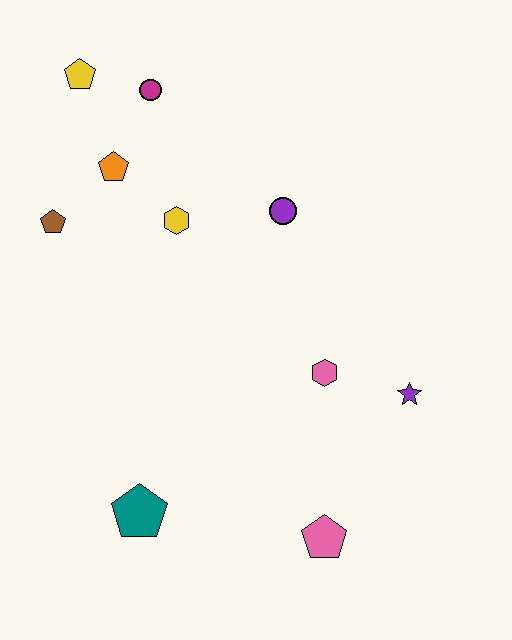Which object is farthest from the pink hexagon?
The yellow pentagon is farthest from the pink hexagon.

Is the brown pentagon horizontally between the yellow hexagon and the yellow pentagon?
No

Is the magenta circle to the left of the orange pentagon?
No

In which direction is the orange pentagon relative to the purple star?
The orange pentagon is to the left of the purple star.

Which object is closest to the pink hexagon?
The purple star is closest to the pink hexagon.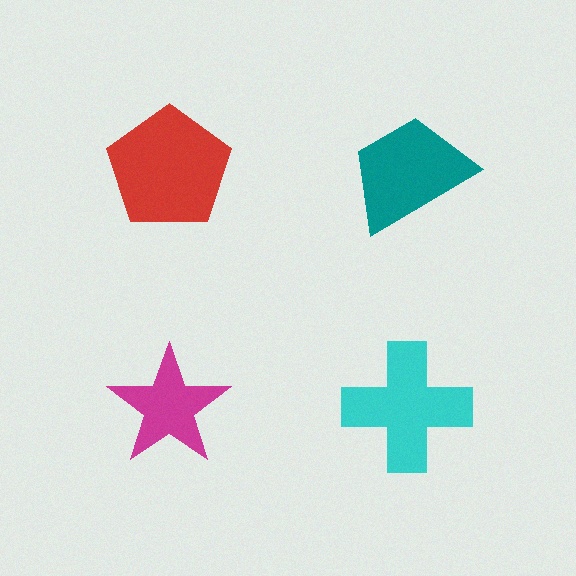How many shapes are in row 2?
2 shapes.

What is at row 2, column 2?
A cyan cross.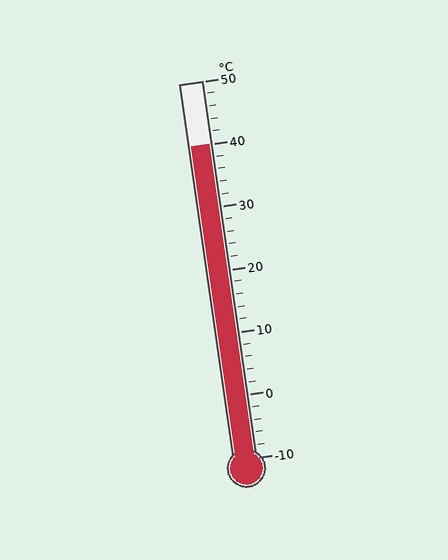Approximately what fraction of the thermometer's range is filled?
The thermometer is filled to approximately 85% of its range.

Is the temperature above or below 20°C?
The temperature is above 20°C.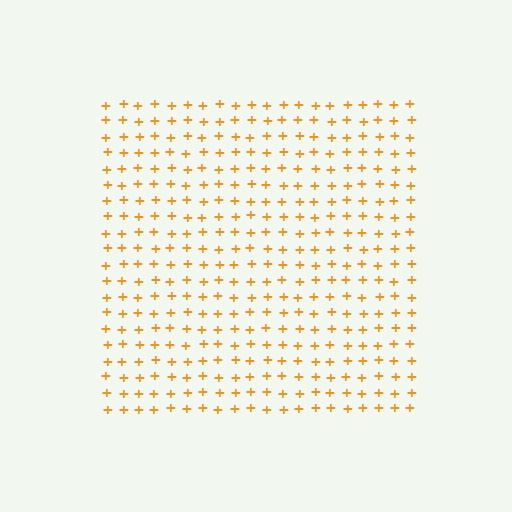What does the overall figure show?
The overall figure shows a square.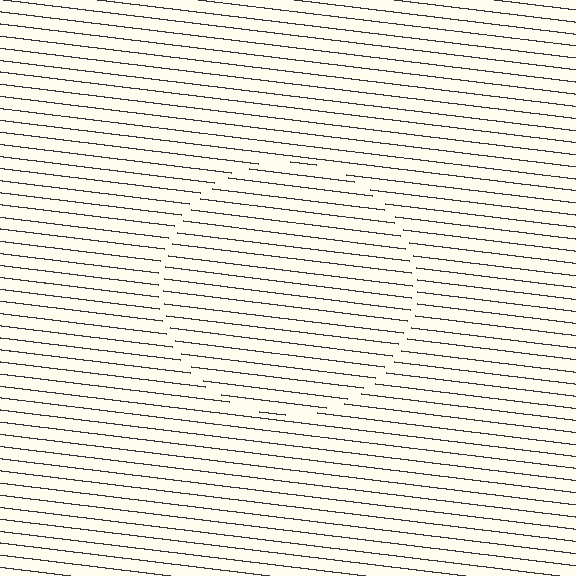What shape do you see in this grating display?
An illusory circle. The interior of the shape contains the same grating, shifted by half a period — the contour is defined by the phase discontinuity where line-ends from the inner and outer gratings abut.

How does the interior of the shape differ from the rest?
The interior of the shape contains the same grating, shifted by half a period — the contour is defined by the phase discontinuity where line-ends from the inner and outer gratings abut.